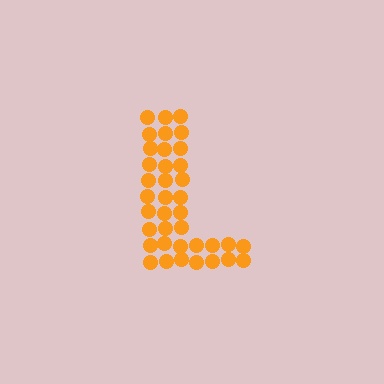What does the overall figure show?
The overall figure shows the letter L.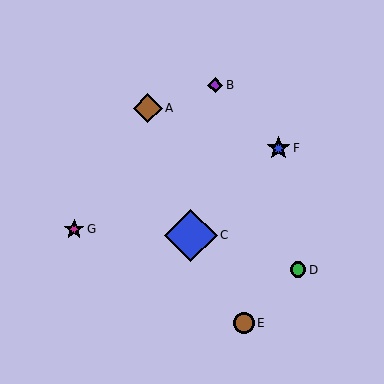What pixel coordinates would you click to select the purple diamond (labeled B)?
Click at (215, 85) to select the purple diamond B.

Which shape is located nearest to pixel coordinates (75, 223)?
The magenta star (labeled G) at (74, 229) is nearest to that location.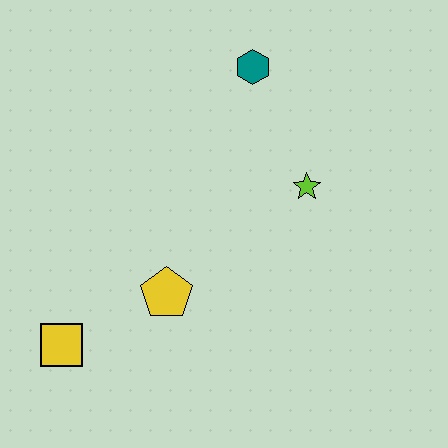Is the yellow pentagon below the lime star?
Yes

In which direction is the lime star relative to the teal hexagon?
The lime star is below the teal hexagon.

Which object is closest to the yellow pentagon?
The yellow square is closest to the yellow pentagon.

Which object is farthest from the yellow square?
The teal hexagon is farthest from the yellow square.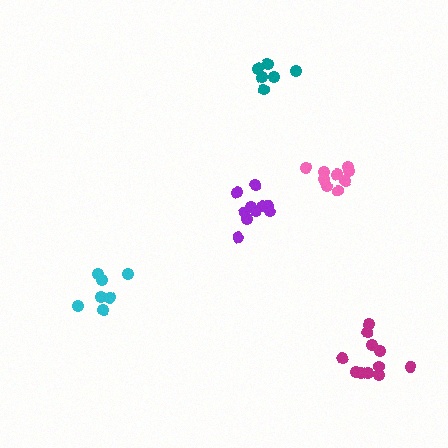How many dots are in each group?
Group 1: 7 dots, Group 2: 11 dots, Group 3: 9 dots, Group 4: 6 dots, Group 5: 12 dots (45 total).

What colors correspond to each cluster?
The clusters are colored: cyan, magenta, pink, teal, purple.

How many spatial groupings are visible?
There are 5 spatial groupings.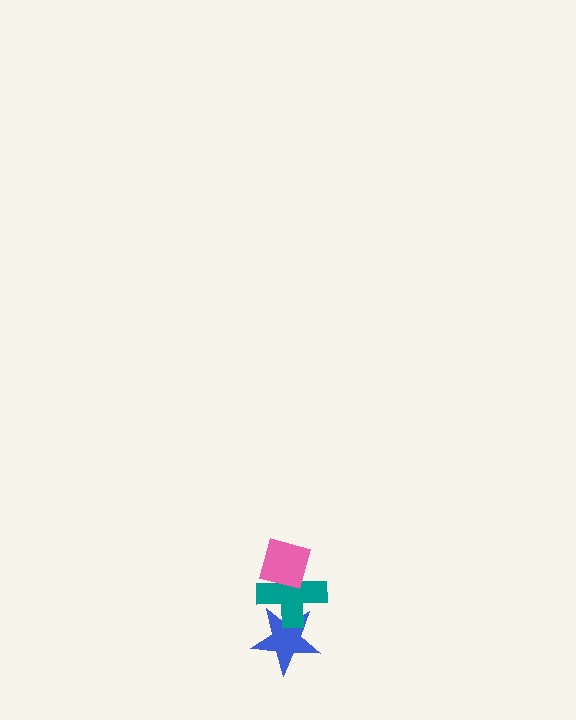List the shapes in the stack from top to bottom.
From top to bottom: the pink diamond, the teal cross, the blue star.